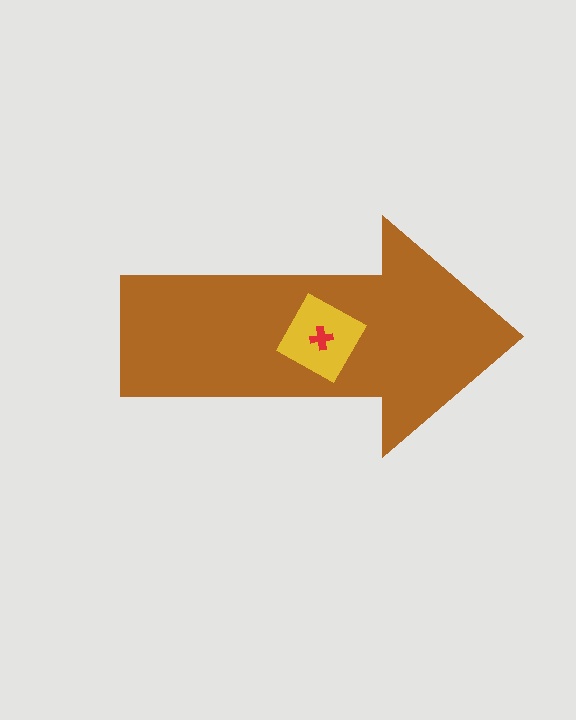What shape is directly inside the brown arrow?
The yellow diamond.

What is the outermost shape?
The brown arrow.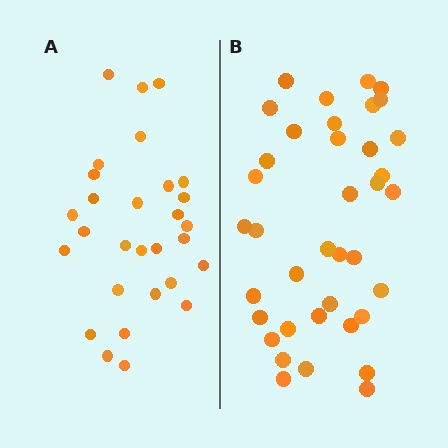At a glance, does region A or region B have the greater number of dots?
Region B (the right region) has more dots.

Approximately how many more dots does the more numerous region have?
Region B has roughly 8 or so more dots than region A.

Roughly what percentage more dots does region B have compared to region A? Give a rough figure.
About 30% more.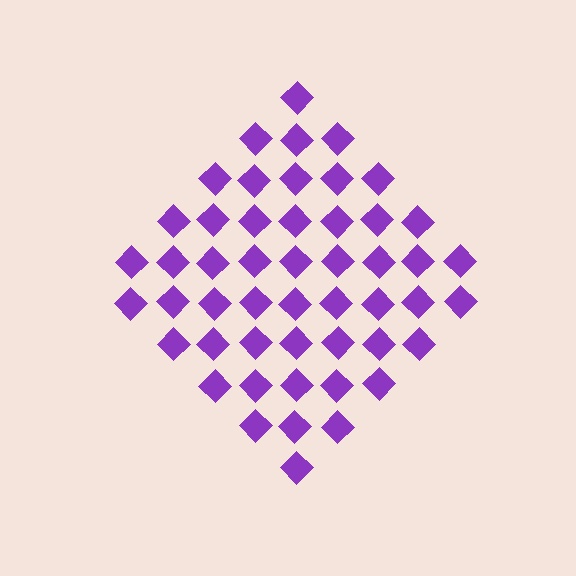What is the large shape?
The large shape is a diamond.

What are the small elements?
The small elements are diamonds.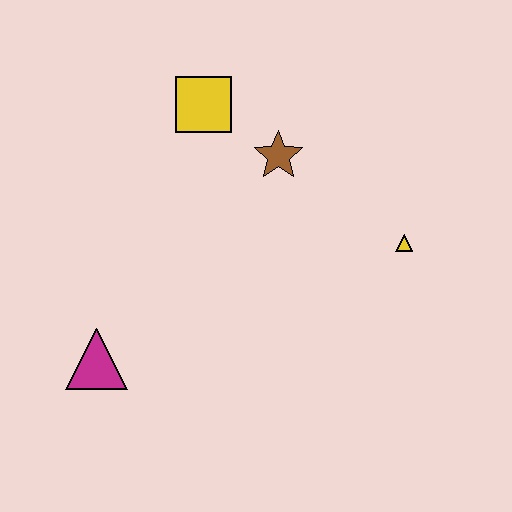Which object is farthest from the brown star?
The magenta triangle is farthest from the brown star.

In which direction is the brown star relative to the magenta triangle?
The brown star is above the magenta triangle.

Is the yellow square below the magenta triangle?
No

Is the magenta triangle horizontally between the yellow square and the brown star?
No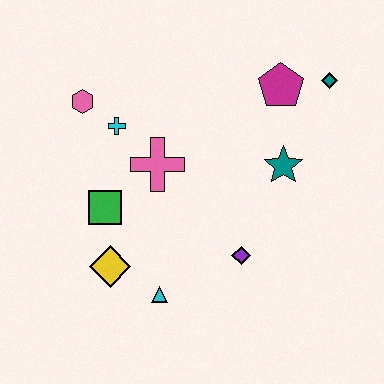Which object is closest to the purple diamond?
The cyan triangle is closest to the purple diamond.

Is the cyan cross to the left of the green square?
No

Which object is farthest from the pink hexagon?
The teal diamond is farthest from the pink hexagon.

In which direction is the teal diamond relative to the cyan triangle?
The teal diamond is above the cyan triangle.